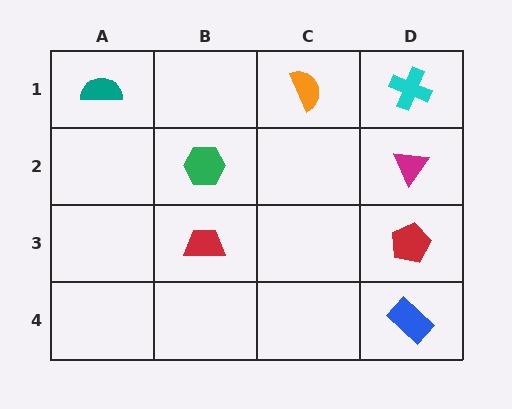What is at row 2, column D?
A magenta triangle.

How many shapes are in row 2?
2 shapes.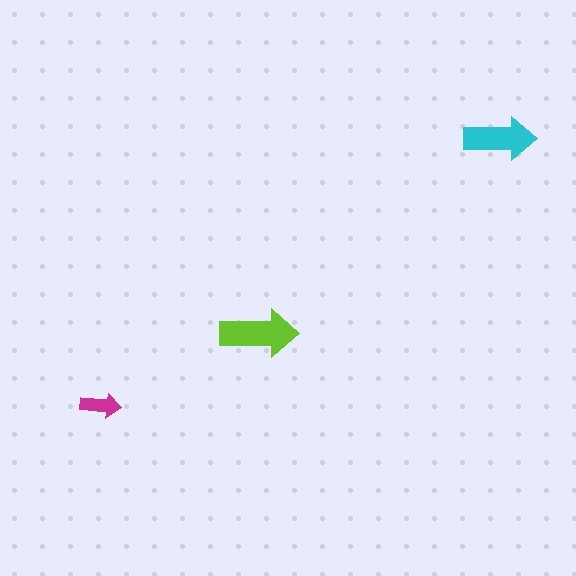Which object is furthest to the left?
The magenta arrow is leftmost.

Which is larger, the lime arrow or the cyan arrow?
The lime one.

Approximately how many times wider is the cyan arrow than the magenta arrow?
About 2 times wider.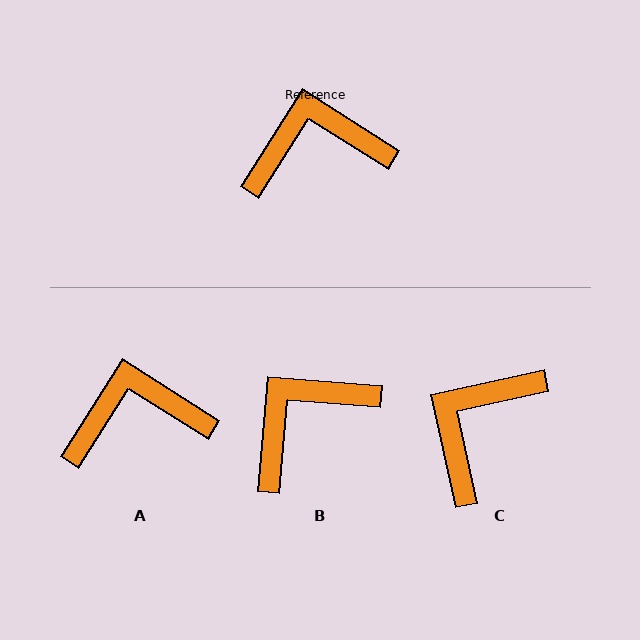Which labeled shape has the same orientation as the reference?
A.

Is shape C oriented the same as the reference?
No, it is off by about 45 degrees.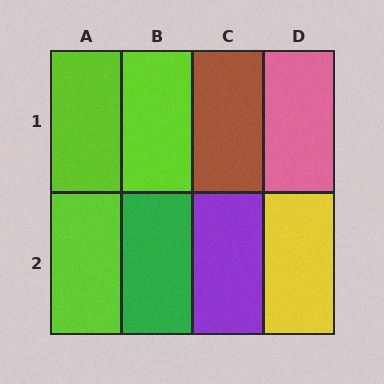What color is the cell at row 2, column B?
Green.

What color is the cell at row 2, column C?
Purple.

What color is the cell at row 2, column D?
Yellow.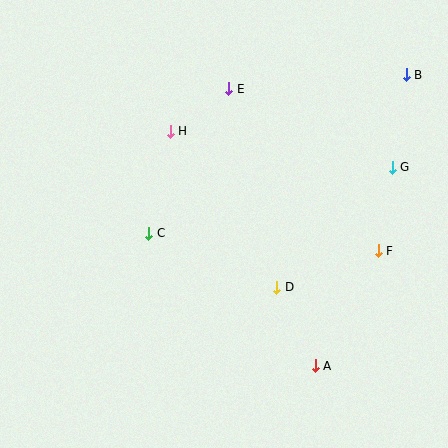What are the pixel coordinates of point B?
Point B is at (406, 75).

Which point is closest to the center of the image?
Point C at (149, 233) is closest to the center.